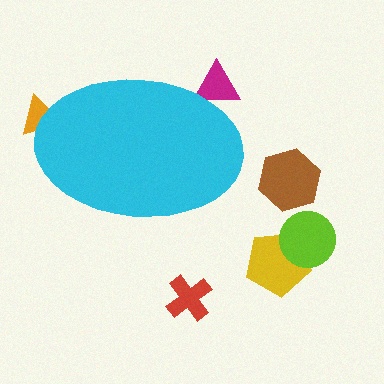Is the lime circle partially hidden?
No, the lime circle is fully visible.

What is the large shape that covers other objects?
A cyan ellipse.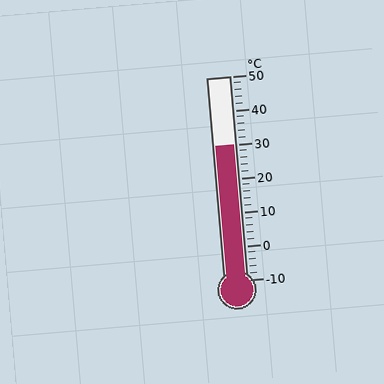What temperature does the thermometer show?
The thermometer shows approximately 30°C.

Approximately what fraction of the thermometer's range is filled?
The thermometer is filled to approximately 65% of its range.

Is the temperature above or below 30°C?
The temperature is at 30°C.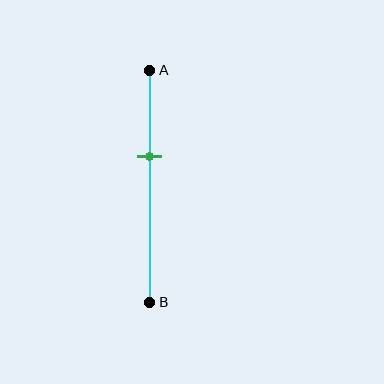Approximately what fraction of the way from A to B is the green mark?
The green mark is approximately 35% of the way from A to B.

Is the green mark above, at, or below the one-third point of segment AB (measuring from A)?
The green mark is below the one-third point of segment AB.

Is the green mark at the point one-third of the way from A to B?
No, the mark is at about 35% from A, not at the 33% one-third point.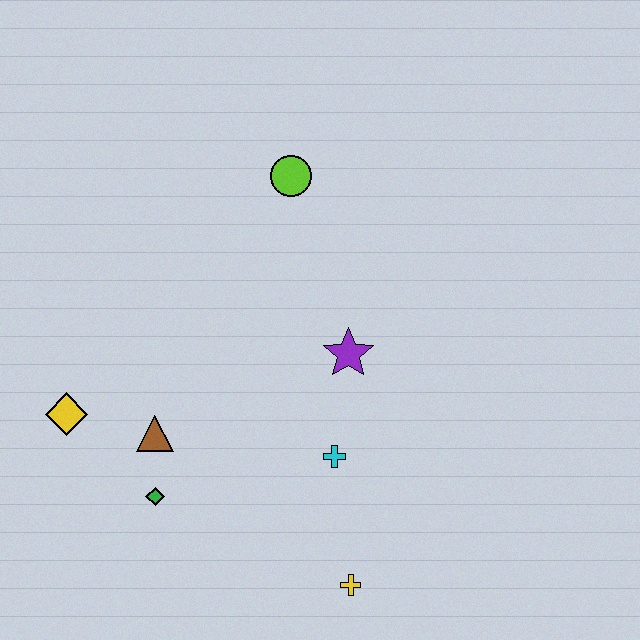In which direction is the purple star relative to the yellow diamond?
The purple star is to the right of the yellow diamond.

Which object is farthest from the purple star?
The yellow diamond is farthest from the purple star.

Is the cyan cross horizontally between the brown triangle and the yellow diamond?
No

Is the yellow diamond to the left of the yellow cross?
Yes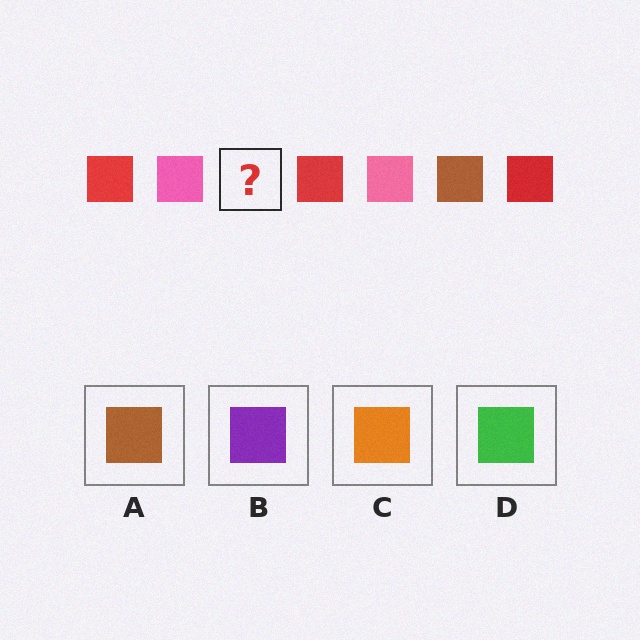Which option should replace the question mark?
Option A.